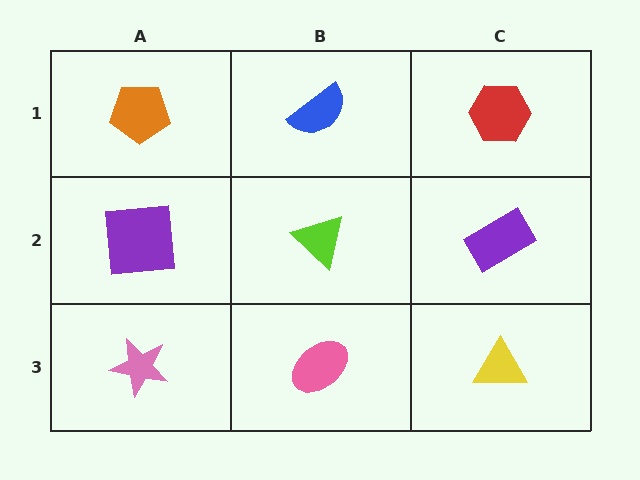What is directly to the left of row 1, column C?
A blue semicircle.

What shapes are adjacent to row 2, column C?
A red hexagon (row 1, column C), a yellow triangle (row 3, column C), a lime triangle (row 2, column B).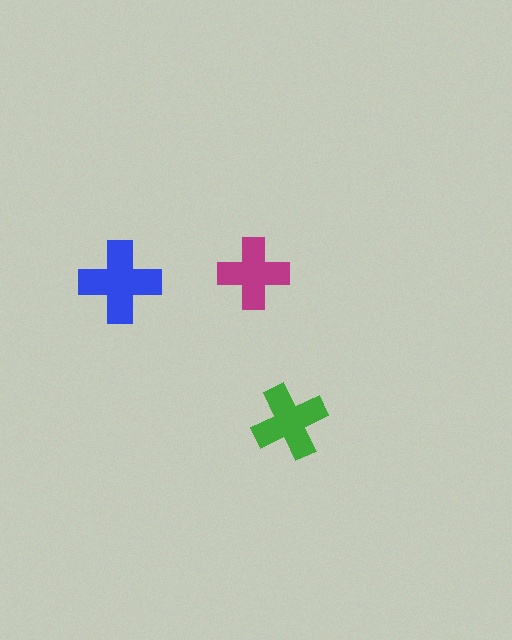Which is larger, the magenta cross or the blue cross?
The blue one.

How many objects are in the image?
There are 3 objects in the image.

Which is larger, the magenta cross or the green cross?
The green one.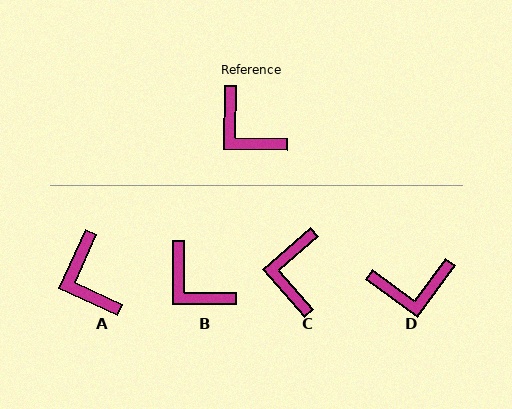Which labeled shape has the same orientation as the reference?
B.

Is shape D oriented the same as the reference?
No, it is off by about 54 degrees.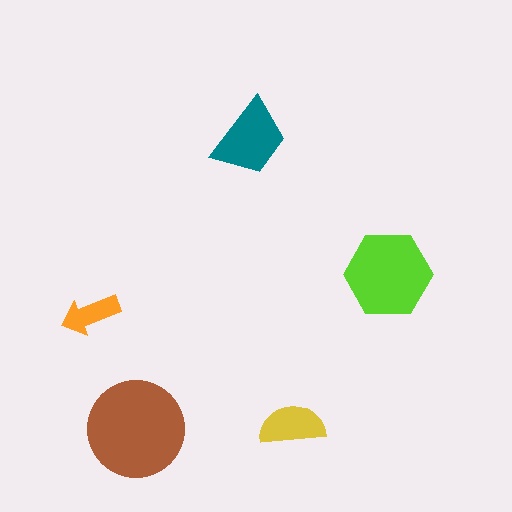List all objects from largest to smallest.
The brown circle, the lime hexagon, the teal trapezoid, the yellow semicircle, the orange arrow.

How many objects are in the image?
There are 5 objects in the image.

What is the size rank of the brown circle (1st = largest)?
1st.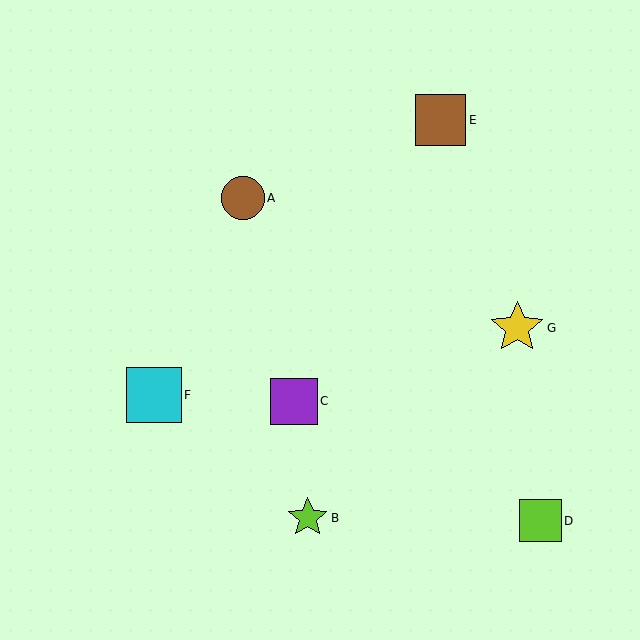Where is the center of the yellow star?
The center of the yellow star is at (517, 328).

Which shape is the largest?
The cyan square (labeled F) is the largest.